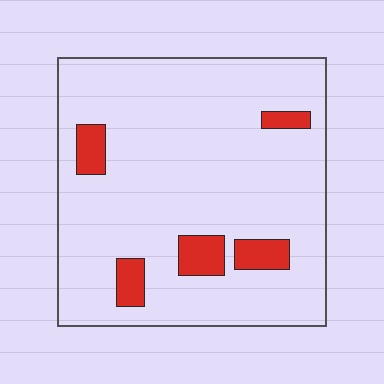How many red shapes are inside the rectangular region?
5.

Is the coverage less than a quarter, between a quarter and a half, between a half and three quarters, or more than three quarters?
Less than a quarter.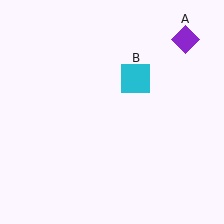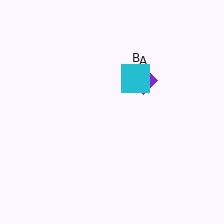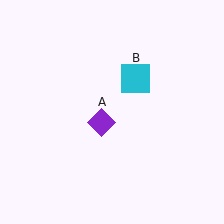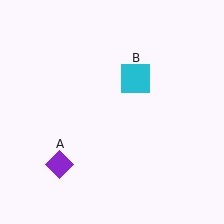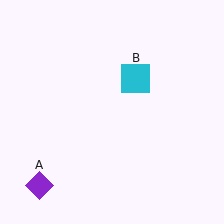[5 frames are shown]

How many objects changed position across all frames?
1 object changed position: purple diamond (object A).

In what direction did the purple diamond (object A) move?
The purple diamond (object A) moved down and to the left.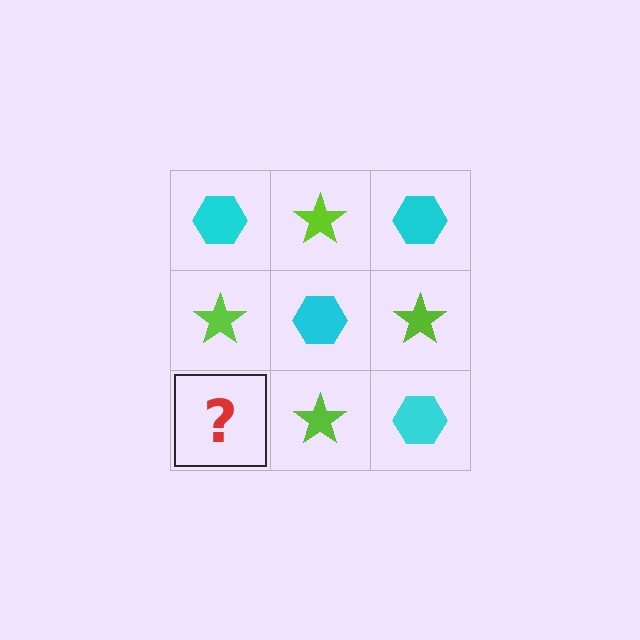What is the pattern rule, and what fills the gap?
The rule is that it alternates cyan hexagon and lime star in a checkerboard pattern. The gap should be filled with a cyan hexagon.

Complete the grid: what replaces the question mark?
The question mark should be replaced with a cyan hexagon.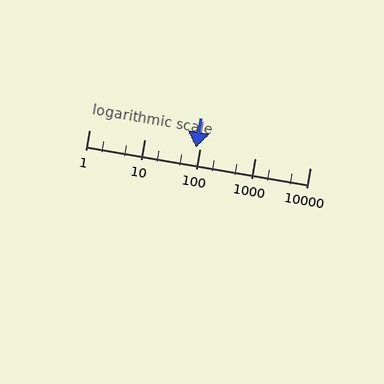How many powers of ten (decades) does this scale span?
The scale spans 4 decades, from 1 to 10000.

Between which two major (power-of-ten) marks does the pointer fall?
The pointer is between 10 and 100.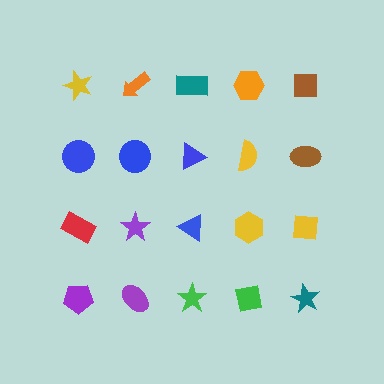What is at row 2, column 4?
A yellow semicircle.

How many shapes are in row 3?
5 shapes.